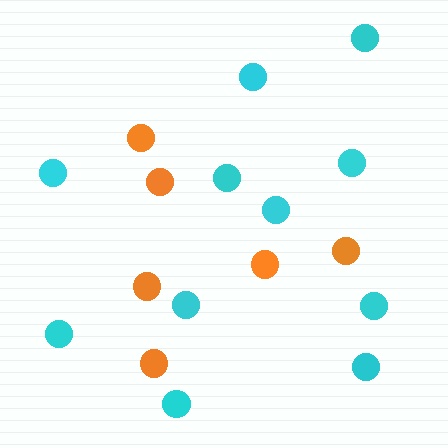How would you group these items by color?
There are 2 groups: one group of orange circles (6) and one group of cyan circles (11).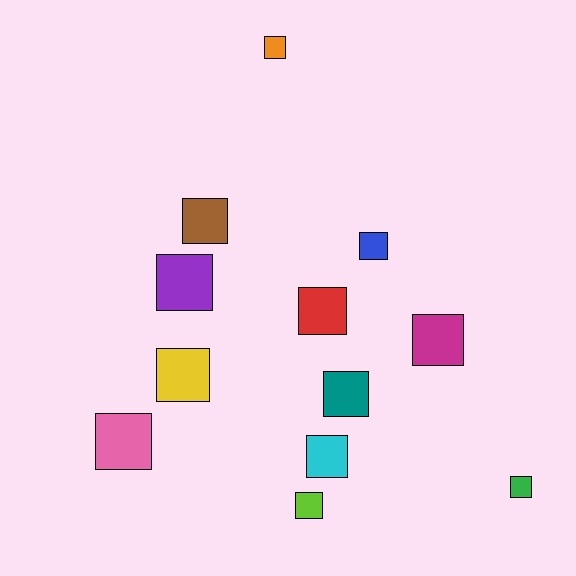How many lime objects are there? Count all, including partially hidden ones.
There is 1 lime object.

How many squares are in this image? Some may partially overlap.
There are 12 squares.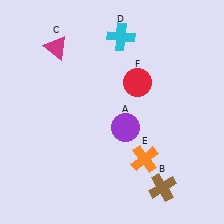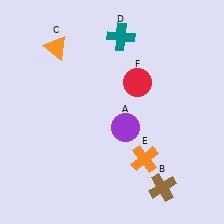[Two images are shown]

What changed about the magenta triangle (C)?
In Image 1, C is magenta. In Image 2, it changed to orange.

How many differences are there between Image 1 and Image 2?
There are 2 differences between the two images.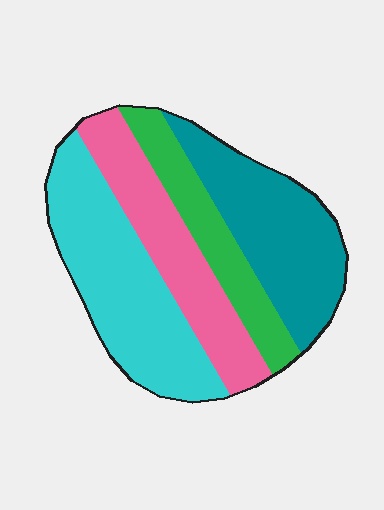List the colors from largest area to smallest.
From largest to smallest: cyan, teal, pink, green.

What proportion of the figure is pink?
Pink takes up about one quarter (1/4) of the figure.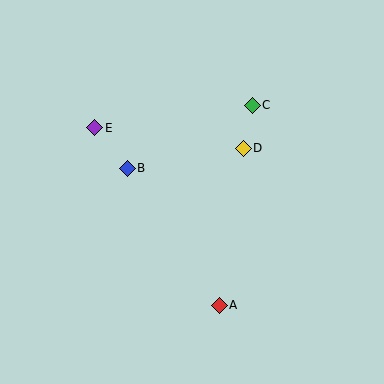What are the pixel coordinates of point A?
Point A is at (219, 305).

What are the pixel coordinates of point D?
Point D is at (243, 148).